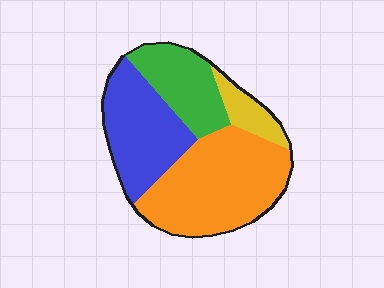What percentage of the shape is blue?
Blue covers roughly 30% of the shape.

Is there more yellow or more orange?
Orange.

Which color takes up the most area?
Orange, at roughly 45%.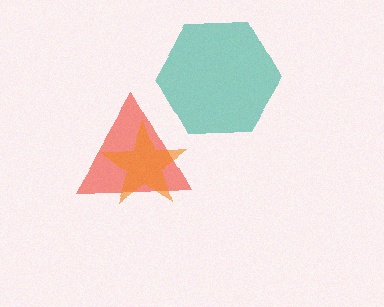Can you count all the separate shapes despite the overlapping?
Yes, there are 3 separate shapes.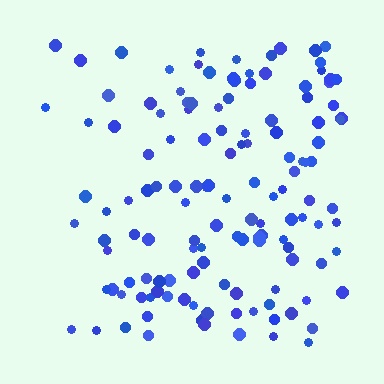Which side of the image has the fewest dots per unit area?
The left.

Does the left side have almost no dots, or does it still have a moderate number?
Still a moderate number, just noticeably fewer than the right.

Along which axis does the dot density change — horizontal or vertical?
Horizontal.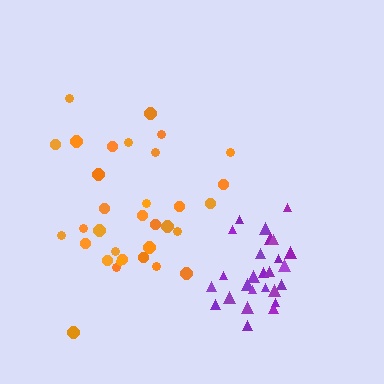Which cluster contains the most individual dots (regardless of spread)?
Orange (33).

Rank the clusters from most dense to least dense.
purple, orange.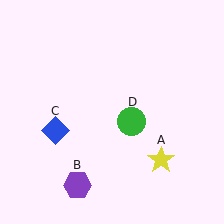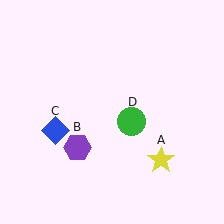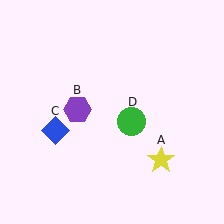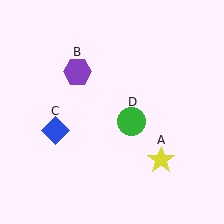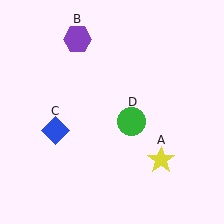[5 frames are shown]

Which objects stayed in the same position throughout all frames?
Yellow star (object A) and blue diamond (object C) and green circle (object D) remained stationary.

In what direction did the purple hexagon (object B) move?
The purple hexagon (object B) moved up.